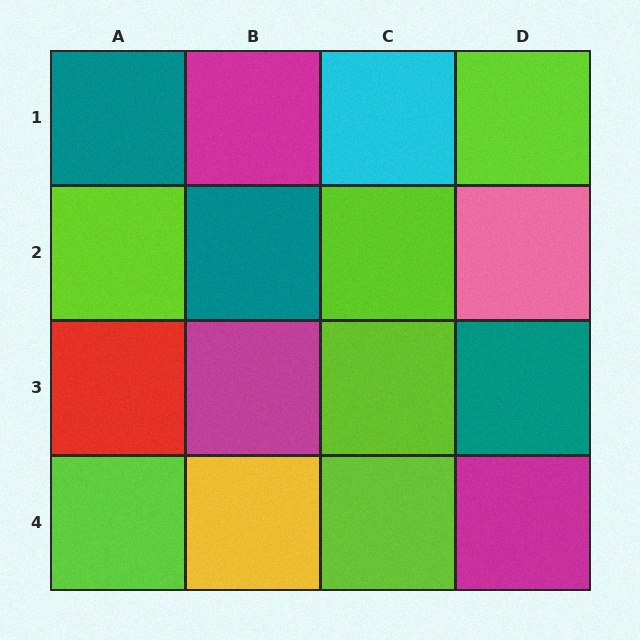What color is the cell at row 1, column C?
Cyan.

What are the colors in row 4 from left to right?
Lime, yellow, lime, magenta.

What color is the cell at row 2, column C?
Lime.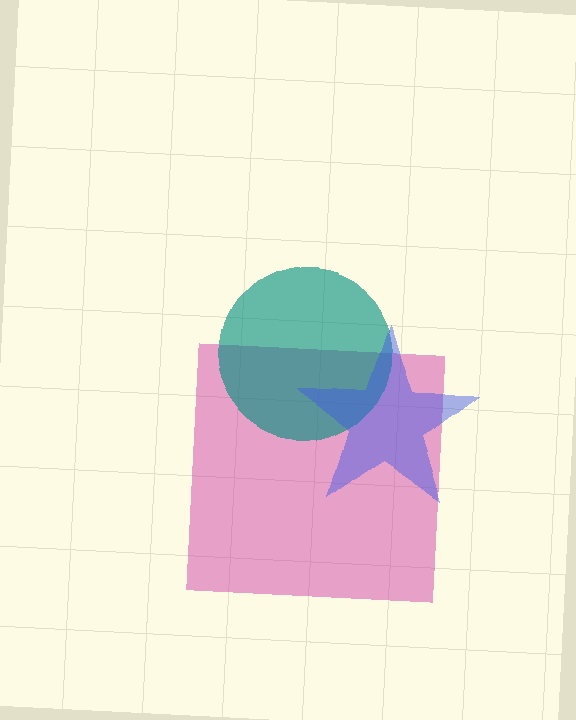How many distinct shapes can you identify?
There are 3 distinct shapes: a magenta square, a teal circle, a blue star.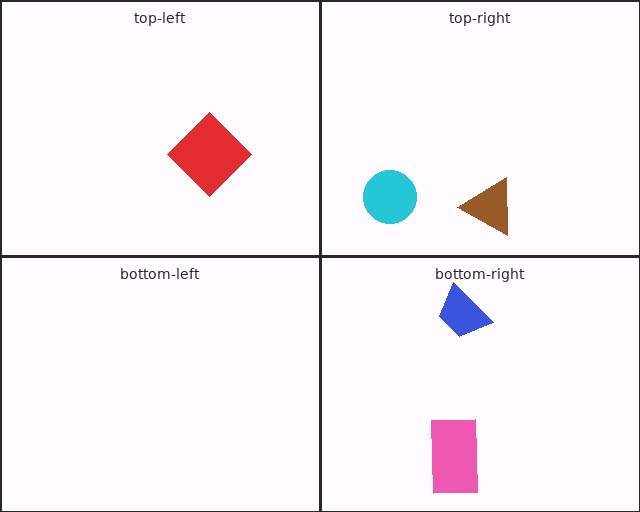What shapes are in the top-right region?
The brown triangle, the cyan circle.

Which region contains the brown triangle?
The top-right region.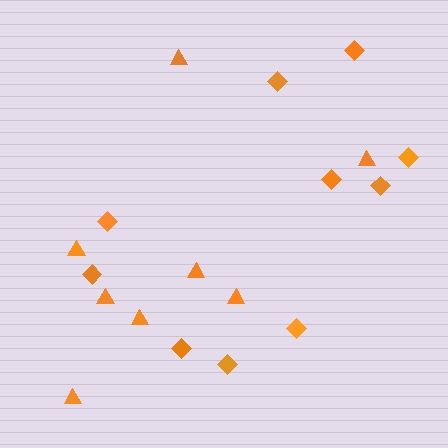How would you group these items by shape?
There are 2 groups: one group of diamonds (10) and one group of triangles (8).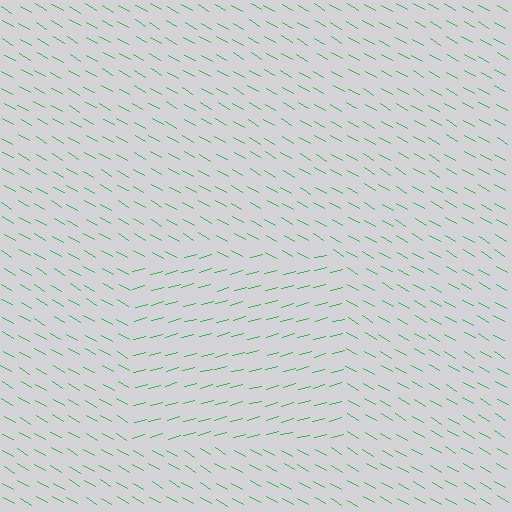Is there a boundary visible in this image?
Yes, there is a texture boundary formed by a change in line orientation.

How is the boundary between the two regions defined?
The boundary is defined purely by a change in line orientation (approximately 45 degrees difference). All lines are the same color and thickness.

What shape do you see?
I see a rectangle.